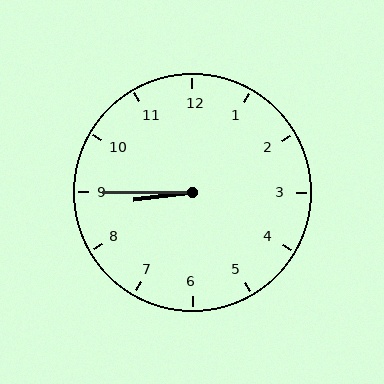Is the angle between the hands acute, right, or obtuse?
It is acute.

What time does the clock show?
8:45.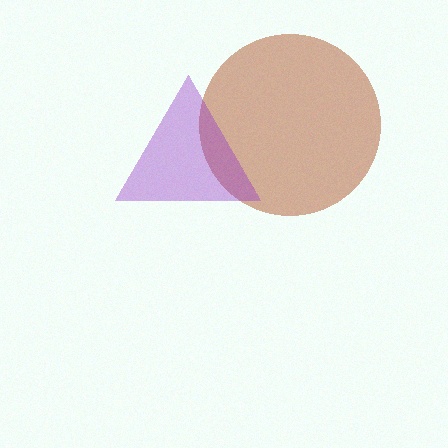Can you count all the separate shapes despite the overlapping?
Yes, there are 2 separate shapes.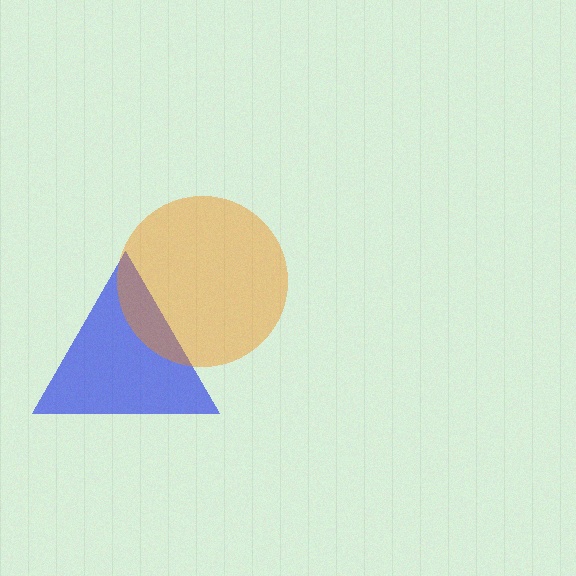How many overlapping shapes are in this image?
There are 2 overlapping shapes in the image.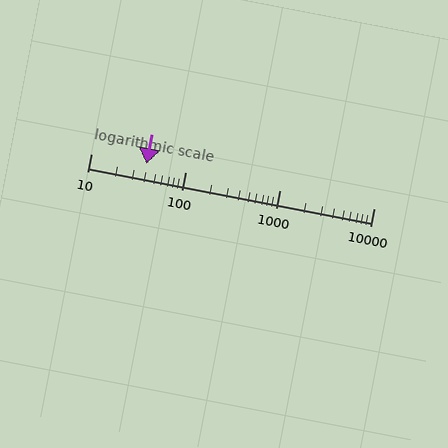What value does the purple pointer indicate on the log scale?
The pointer indicates approximately 39.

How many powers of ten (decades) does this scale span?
The scale spans 3 decades, from 10 to 10000.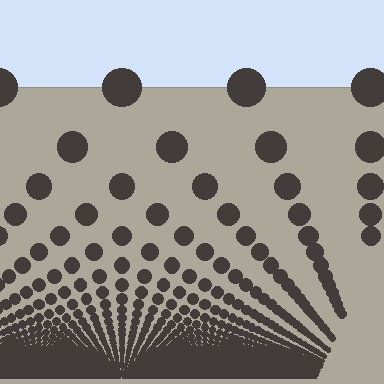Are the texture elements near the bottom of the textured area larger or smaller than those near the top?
Smaller. The gradient is inverted — elements near the bottom are smaller and denser.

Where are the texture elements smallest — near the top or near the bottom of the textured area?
Near the bottom.